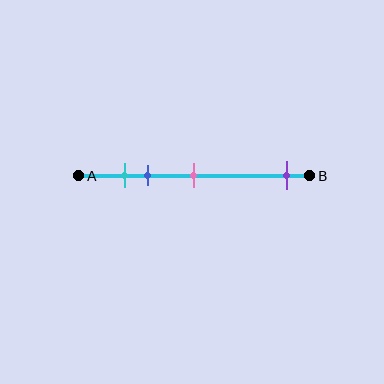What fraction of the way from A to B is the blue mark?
The blue mark is approximately 30% (0.3) of the way from A to B.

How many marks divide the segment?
There are 4 marks dividing the segment.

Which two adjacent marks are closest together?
The cyan and blue marks are the closest adjacent pair.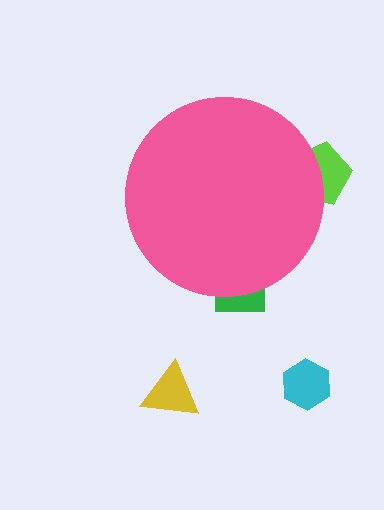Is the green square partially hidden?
Yes, the green square is partially hidden behind the pink circle.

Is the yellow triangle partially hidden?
No, the yellow triangle is fully visible.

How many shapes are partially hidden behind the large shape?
2 shapes are partially hidden.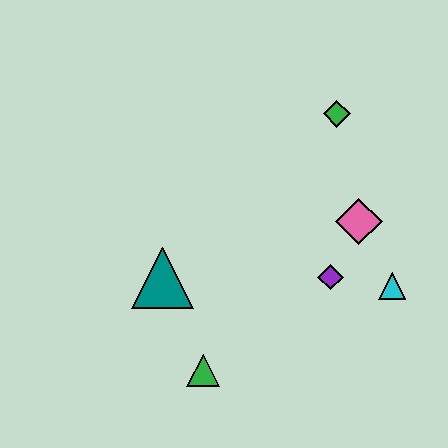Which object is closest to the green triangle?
The teal triangle is closest to the green triangle.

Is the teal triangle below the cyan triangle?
No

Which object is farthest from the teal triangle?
The green diamond is farthest from the teal triangle.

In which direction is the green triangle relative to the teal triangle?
The green triangle is below the teal triangle.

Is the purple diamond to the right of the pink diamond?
No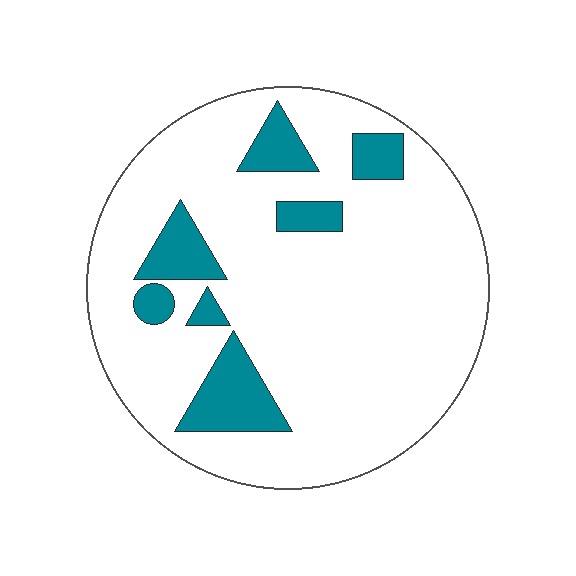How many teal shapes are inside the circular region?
7.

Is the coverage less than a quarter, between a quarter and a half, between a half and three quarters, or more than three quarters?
Less than a quarter.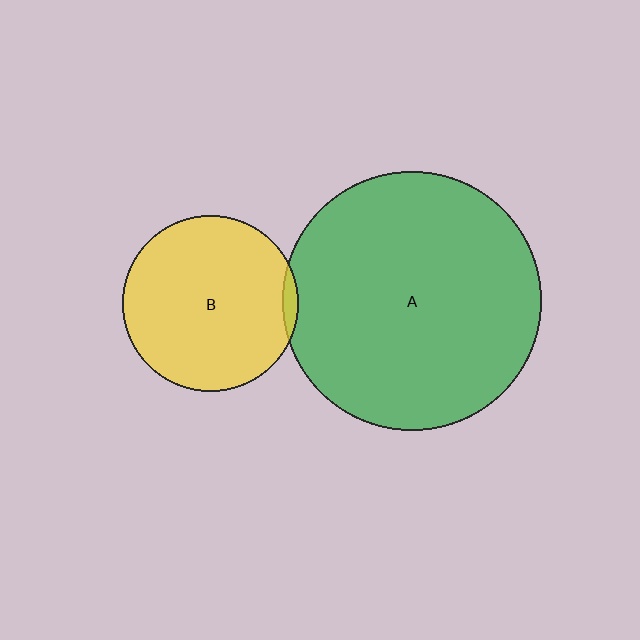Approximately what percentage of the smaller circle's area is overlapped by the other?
Approximately 5%.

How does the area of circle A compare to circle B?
Approximately 2.2 times.